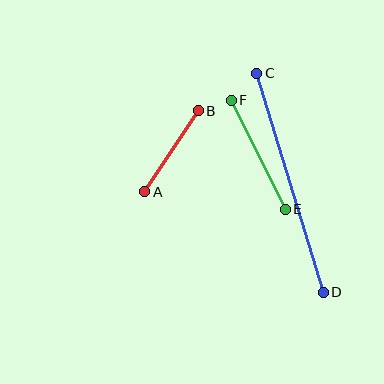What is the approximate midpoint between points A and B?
The midpoint is at approximately (172, 151) pixels.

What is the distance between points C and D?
The distance is approximately 229 pixels.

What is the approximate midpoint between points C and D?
The midpoint is at approximately (290, 183) pixels.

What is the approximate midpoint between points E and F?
The midpoint is at approximately (258, 155) pixels.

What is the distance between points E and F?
The distance is approximately 122 pixels.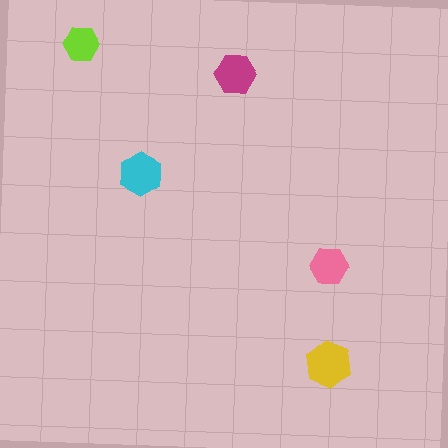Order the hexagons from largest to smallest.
the yellow one, the cyan one, the magenta one, the pink one, the lime one.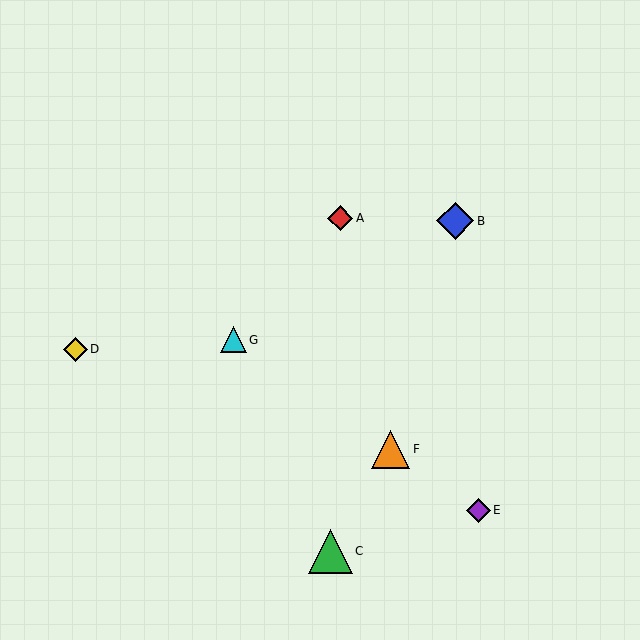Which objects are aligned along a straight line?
Objects E, F, G are aligned along a straight line.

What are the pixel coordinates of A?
Object A is at (340, 218).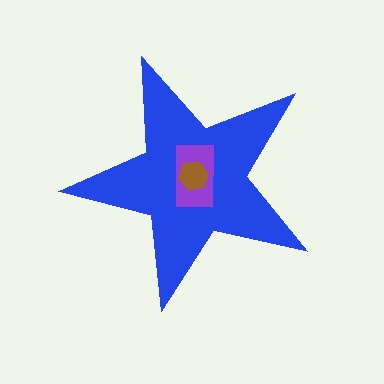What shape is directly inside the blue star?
The purple rectangle.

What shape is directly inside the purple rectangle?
The brown hexagon.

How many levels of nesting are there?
3.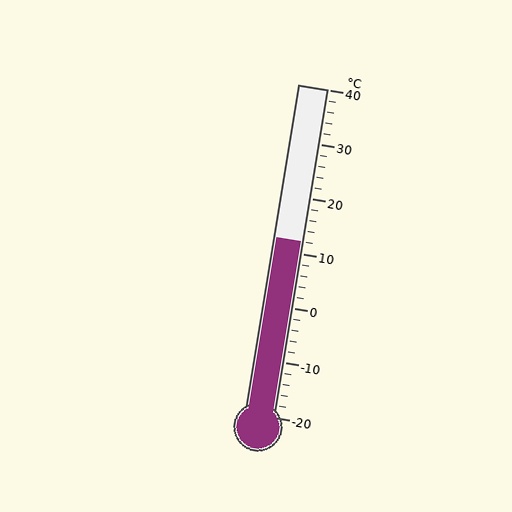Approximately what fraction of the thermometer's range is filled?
The thermometer is filled to approximately 55% of its range.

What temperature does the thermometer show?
The thermometer shows approximately 12°C.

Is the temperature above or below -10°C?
The temperature is above -10°C.